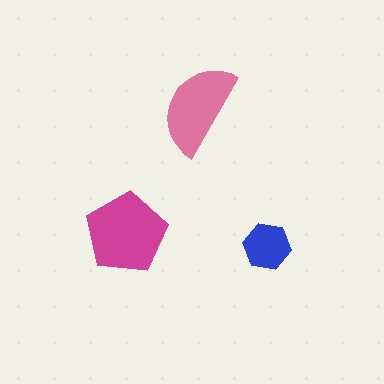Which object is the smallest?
The blue hexagon.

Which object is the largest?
The magenta pentagon.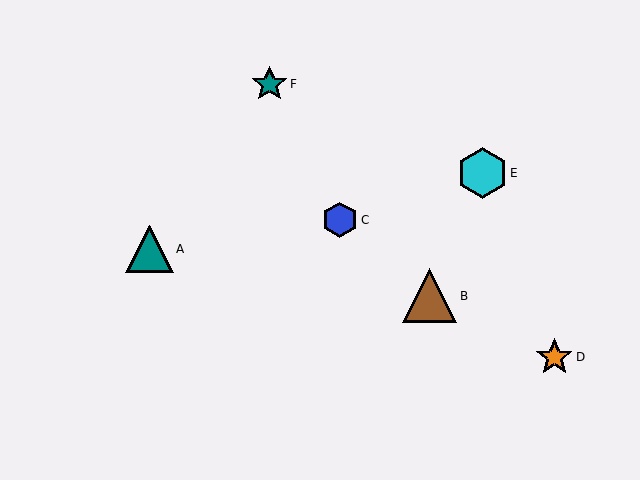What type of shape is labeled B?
Shape B is a brown triangle.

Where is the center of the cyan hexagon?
The center of the cyan hexagon is at (482, 173).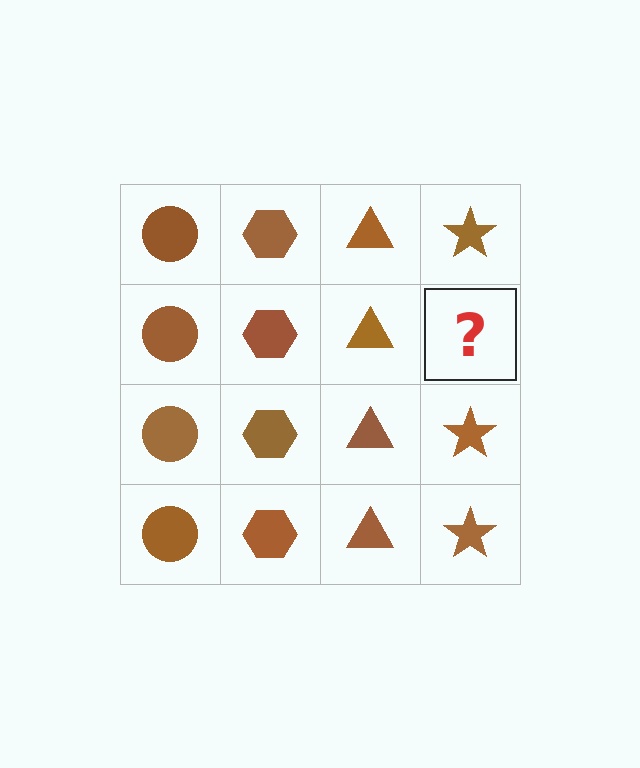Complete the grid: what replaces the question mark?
The question mark should be replaced with a brown star.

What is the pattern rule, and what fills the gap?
The rule is that each column has a consistent shape. The gap should be filled with a brown star.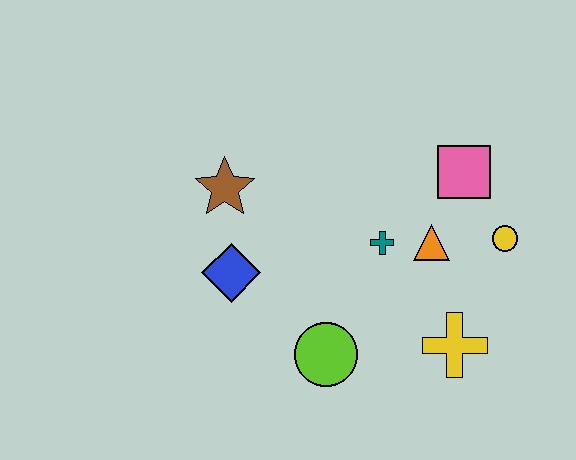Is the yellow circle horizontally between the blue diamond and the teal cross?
No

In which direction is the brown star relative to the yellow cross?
The brown star is to the left of the yellow cross.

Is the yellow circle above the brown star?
No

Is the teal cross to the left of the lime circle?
No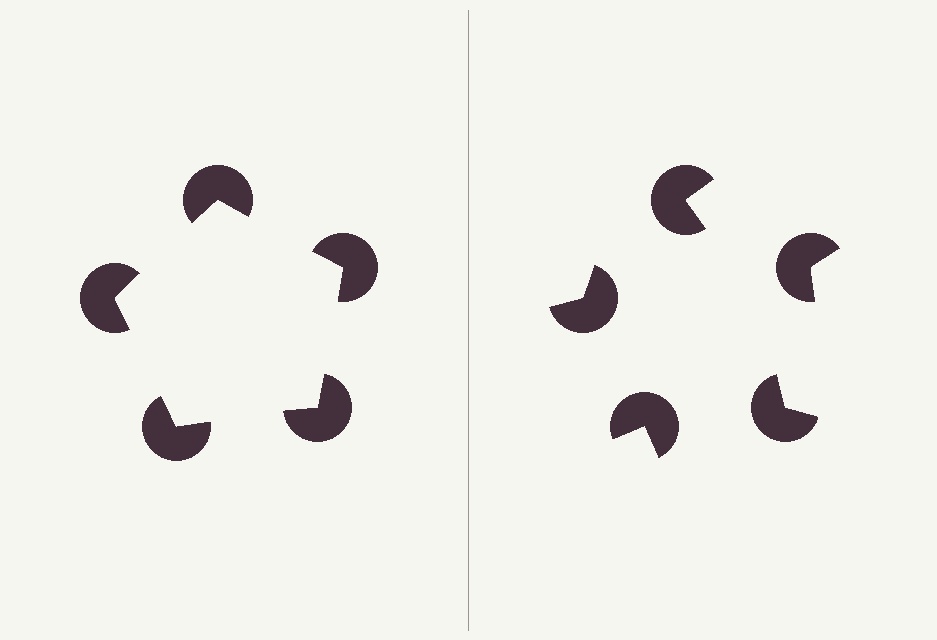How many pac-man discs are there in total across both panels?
10 — 5 on each side.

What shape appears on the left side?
An illusory pentagon.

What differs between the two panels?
The pac-man discs are positioned identically on both sides; only the wedge orientations differ. On the left they align to a pentagon; on the right they are misaligned.